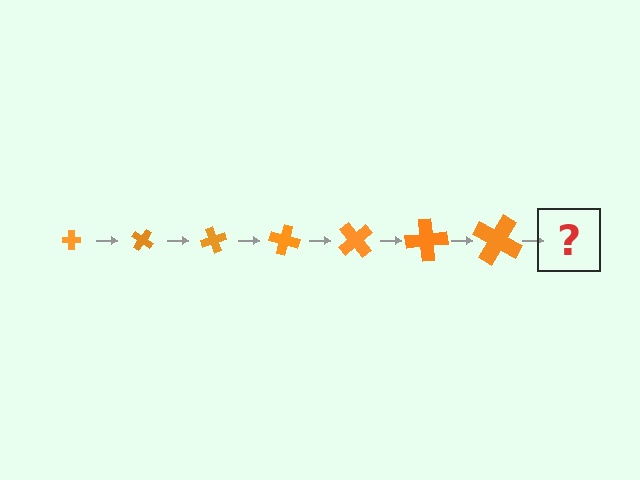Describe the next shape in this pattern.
It should be a cross, larger than the previous one and rotated 245 degrees from the start.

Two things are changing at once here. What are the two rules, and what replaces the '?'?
The two rules are that the cross grows larger each step and it rotates 35 degrees each step. The '?' should be a cross, larger than the previous one and rotated 245 degrees from the start.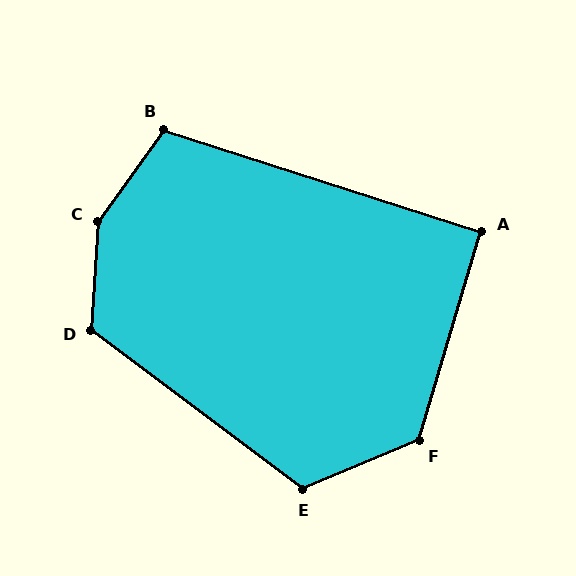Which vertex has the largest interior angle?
C, at approximately 148 degrees.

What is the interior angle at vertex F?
Approximately 129 degrees (obtuse).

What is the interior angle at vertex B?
Approximately 108 degrees (obtuse).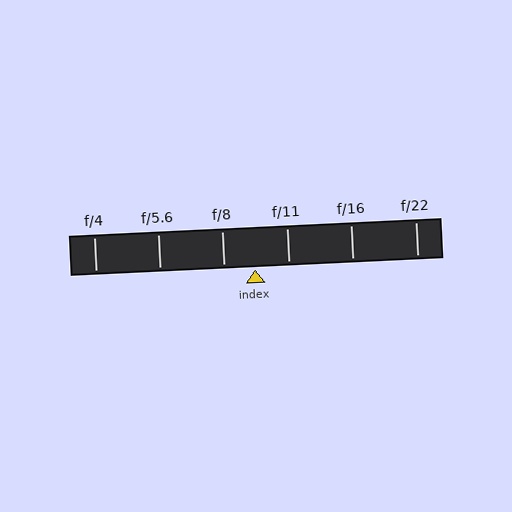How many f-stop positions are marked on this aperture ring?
There are 6 f-stop positions marked.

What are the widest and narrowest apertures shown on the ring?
The widest aperture shown is f/4 and the narrowest is f/22.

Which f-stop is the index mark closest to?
The index mark is closest to f/8.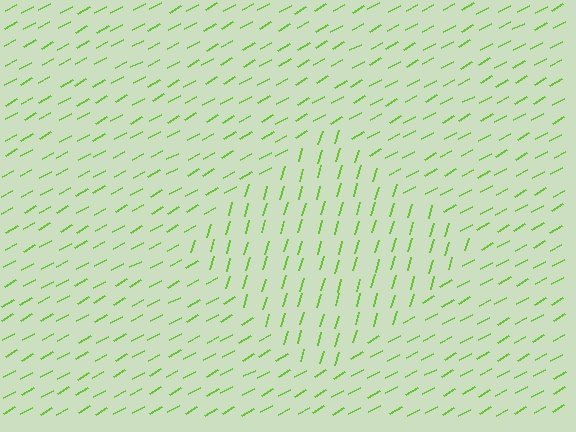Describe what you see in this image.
The image is filled with small lime line segments. A diamond region in the image has lines oriented differently from the surrounding lines, creating a visible texture boundary.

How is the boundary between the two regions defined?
The boundary is defined purely by a change in line orientation (approximately 45 degrees difference). All lines are the same color and thickness.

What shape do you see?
I see a diamond.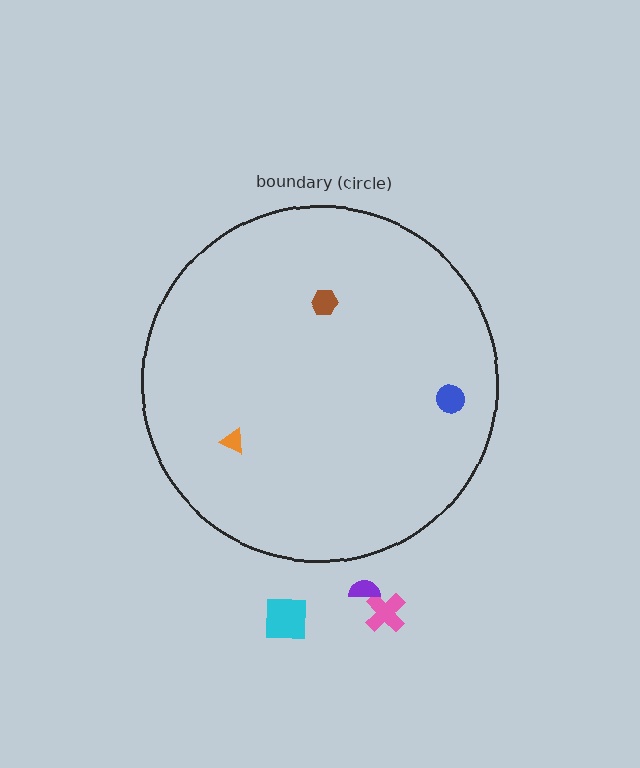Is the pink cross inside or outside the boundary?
Outside.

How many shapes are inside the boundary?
3 inside, 3 outside.